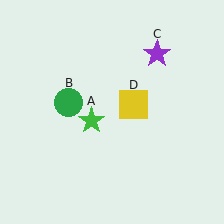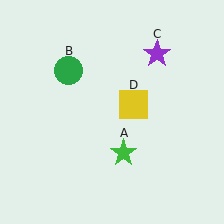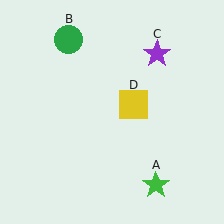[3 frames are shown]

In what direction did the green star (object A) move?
The green star (object A) moved down and to the right.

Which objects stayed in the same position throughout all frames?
Purple star (object C) and yellow square (object D) remained stationary.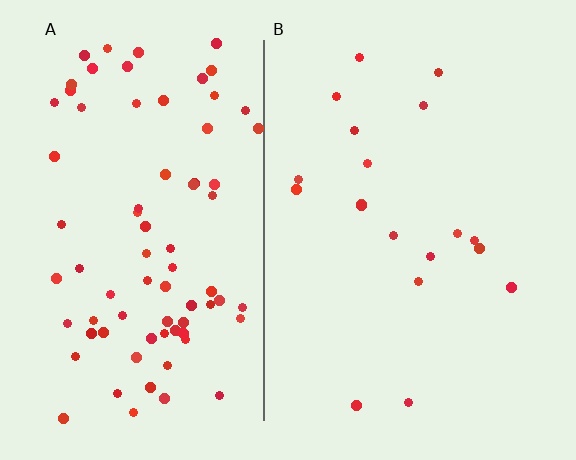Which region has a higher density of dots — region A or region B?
A (the left).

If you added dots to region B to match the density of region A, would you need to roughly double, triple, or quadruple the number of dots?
Approximately quadruple.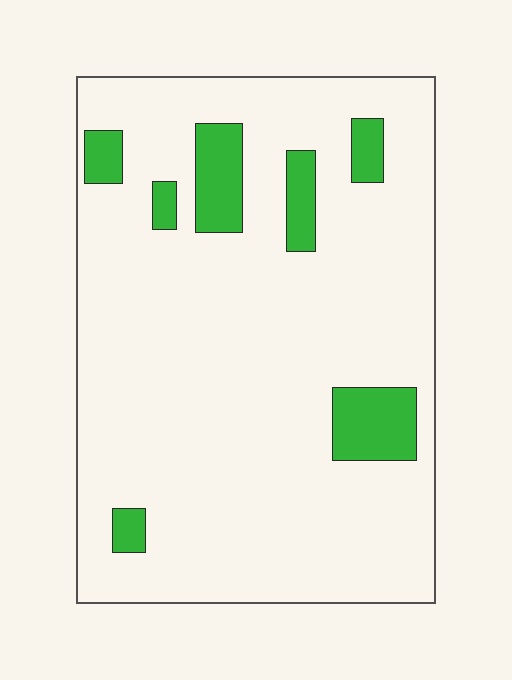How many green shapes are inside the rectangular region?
7.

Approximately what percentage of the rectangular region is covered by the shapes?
Approximately 10%.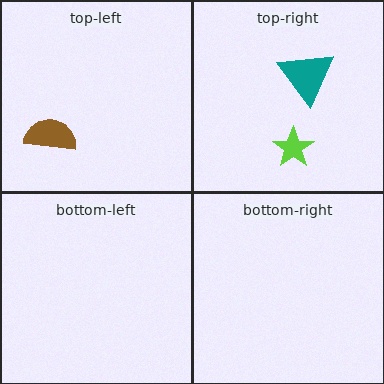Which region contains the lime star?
The top-right region.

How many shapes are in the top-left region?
1.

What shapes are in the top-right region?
The lime star, the teal triangle.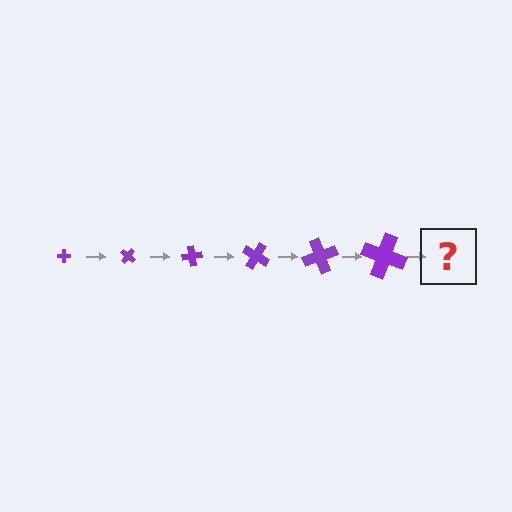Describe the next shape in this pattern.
It should be a cross, larger than the previous one and rotated 240 degrees from the start.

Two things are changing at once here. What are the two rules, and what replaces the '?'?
The two rules are that the cross grows larger each step and it rotates 40 degrees each step. The '?' should be a cross, larger than the previous one and rotated 240 degrees from the start.